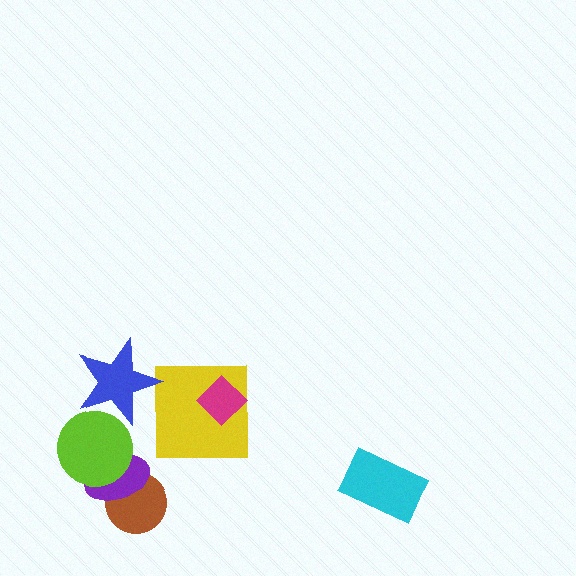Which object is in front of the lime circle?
The blue star is in front of the lime circle.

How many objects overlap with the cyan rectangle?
0 objects overlap with the cyan rectangle.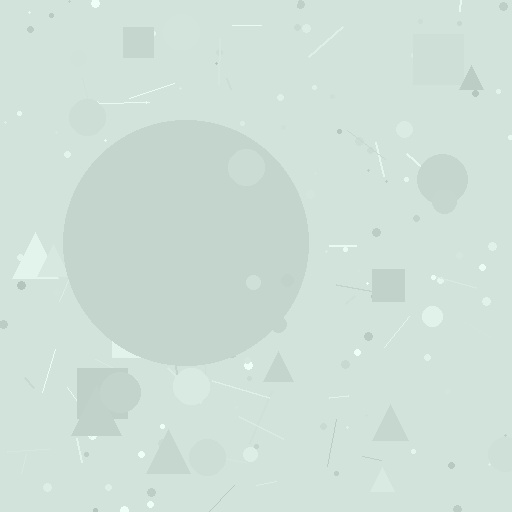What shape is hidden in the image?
A circle is hidden in the image.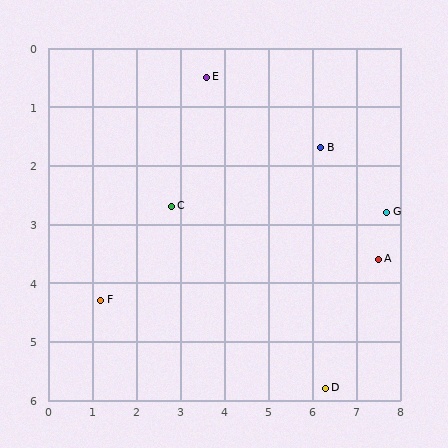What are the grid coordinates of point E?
Point E is at approximately (3.6, 0.5).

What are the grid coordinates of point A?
Point A is at approximately (7.5, 3.6).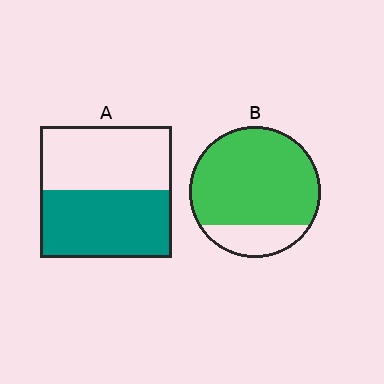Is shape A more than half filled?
Roughly half.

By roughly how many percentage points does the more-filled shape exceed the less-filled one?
By roughly 30 percentage points (B over A).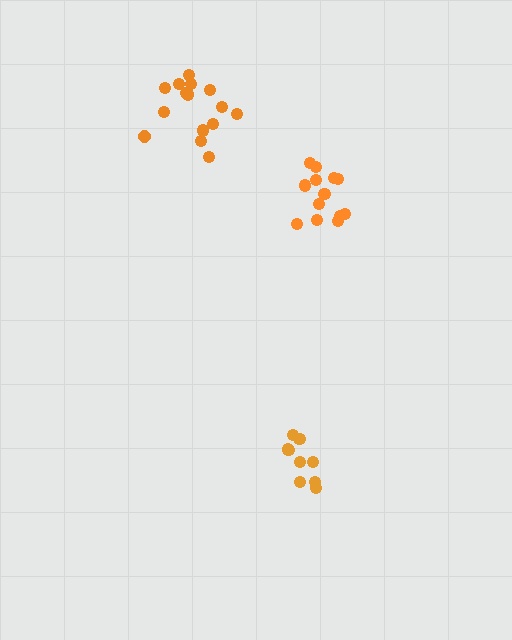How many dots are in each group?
Group 1: 13 dots, Group 2: 9 dots, Group 3: 15 dots (37 total).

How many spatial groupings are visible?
There are 3 spatial groupings.